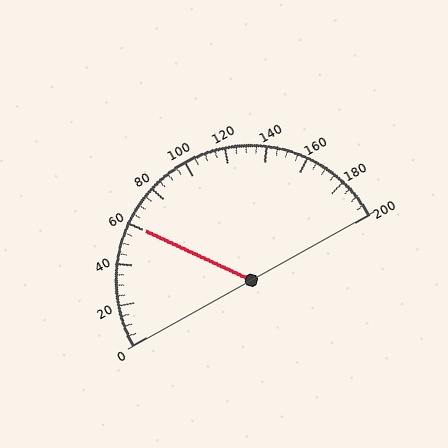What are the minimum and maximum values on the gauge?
The gauge ranges from 0 to 200.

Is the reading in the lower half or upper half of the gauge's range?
The reading is in the lower half of the range (0 to 200).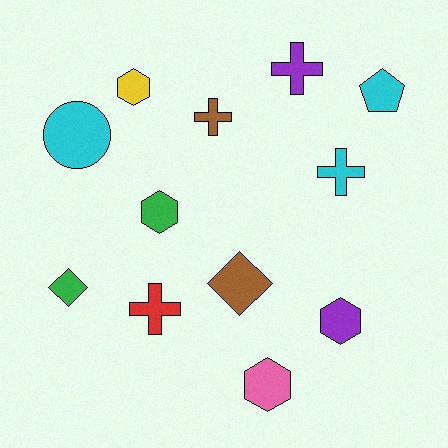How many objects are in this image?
There are 12 objects.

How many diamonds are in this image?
There are 2 diamonds.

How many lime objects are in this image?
There are no lime objects.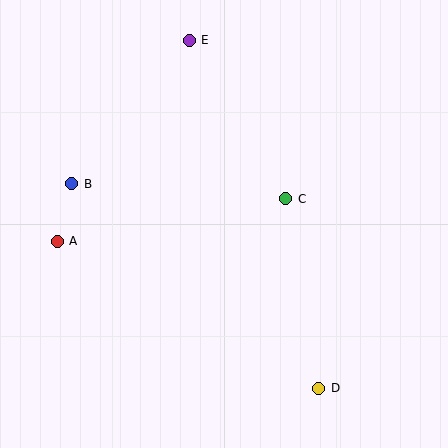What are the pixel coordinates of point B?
Point B is at (72, 184).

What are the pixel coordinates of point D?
Point D is at (319, 388).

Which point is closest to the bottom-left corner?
Point A is closest to the bottom-left corner.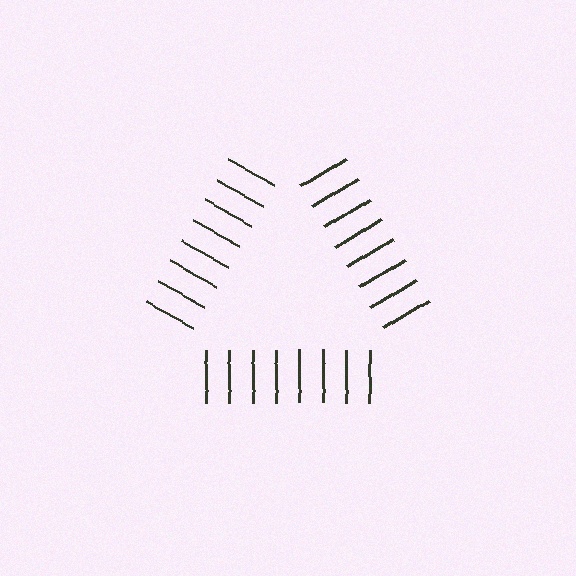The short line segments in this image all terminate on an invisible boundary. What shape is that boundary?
An illusory triangle — the line segments terminate on its edges but no continuous stroke is drawn.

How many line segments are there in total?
24 — 8 along each of the 3 edges.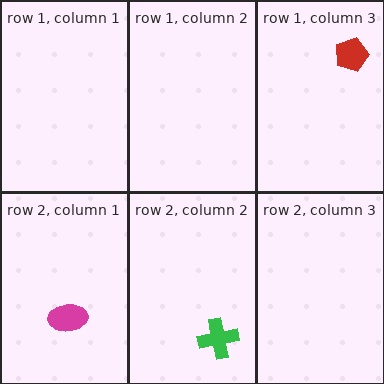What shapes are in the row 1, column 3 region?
The red pentagon.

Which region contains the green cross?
The row 2, column 2 region.